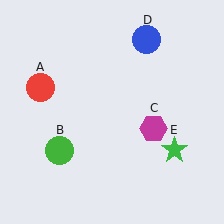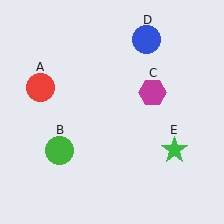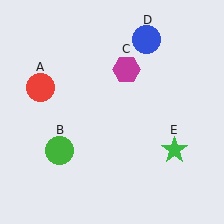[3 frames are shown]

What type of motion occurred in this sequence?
The magenta hexagon (object C) rotated counterclockwise around the center of the scene.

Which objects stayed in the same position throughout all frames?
Red circle (object A) and green circle (object B) and blue circle (object D) and green star (object E) remained stationary.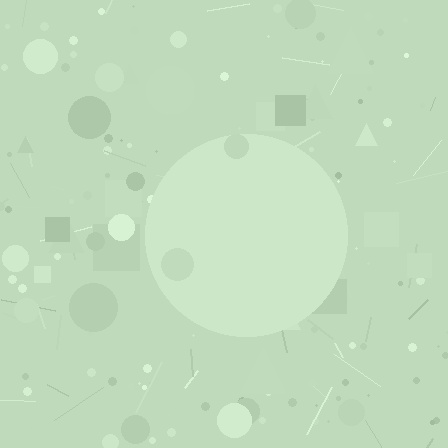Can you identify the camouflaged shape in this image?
The camouflaged shape is a circle.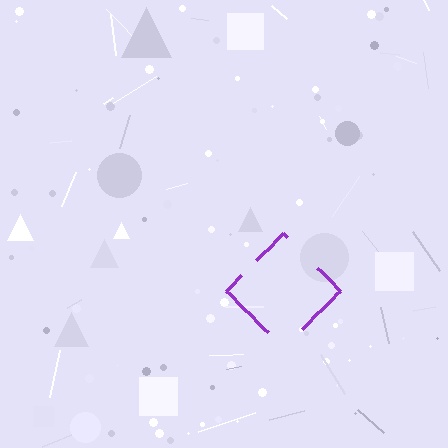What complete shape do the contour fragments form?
The contour fragments form a diamond.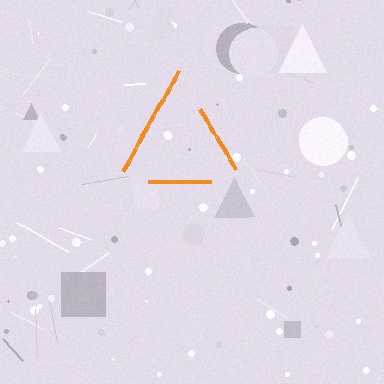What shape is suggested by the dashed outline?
The dashed outline suggests a triangle.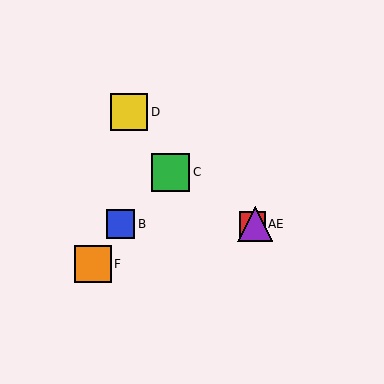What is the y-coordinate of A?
Object A is at y≈224.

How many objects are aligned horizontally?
3 objects (A, B, E) are aligned horizontally.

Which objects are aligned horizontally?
Objects A, B, E are aligned horizontally.